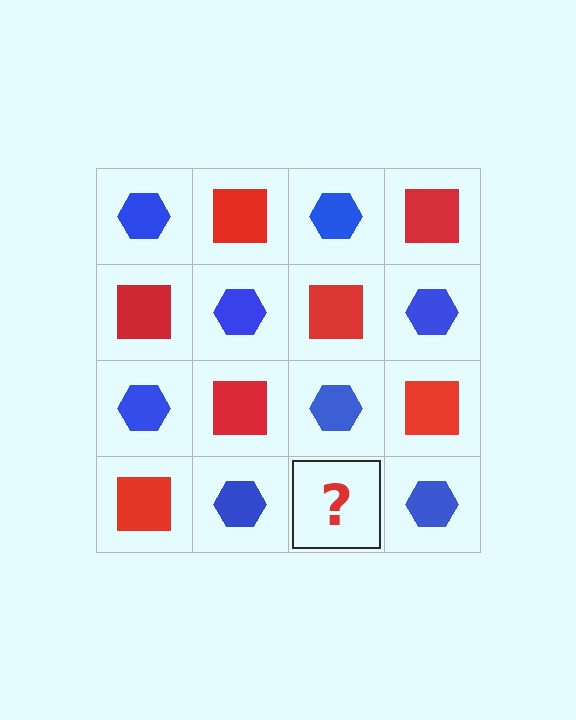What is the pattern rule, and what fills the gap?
The rule is that it alternates blue hexagon and red square in a checkerboard pattern. The gap should be filled with a red square.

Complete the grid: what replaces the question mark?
The question mark should be replaced with a red square.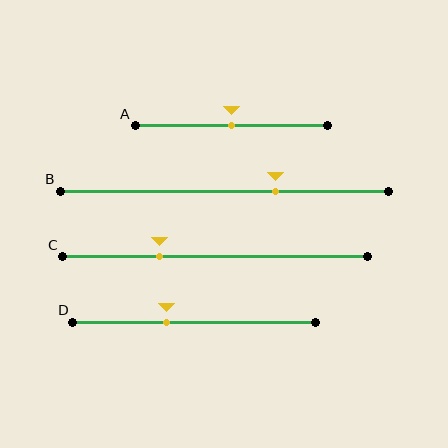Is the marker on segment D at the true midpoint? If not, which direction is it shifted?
No, the marker on segment D is shifted to the left by about 11% of the segment length.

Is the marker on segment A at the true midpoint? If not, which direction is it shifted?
Yes, the marker on segment A is at the true midpoint.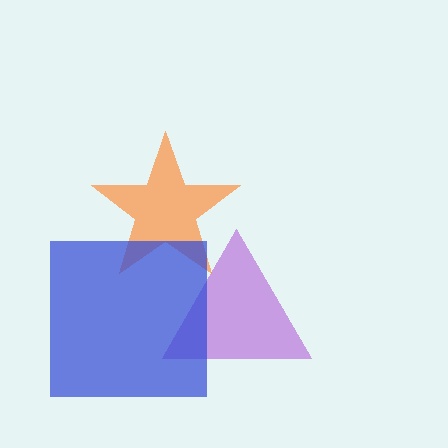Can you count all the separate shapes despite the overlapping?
Yes, there are 3 separate shapes.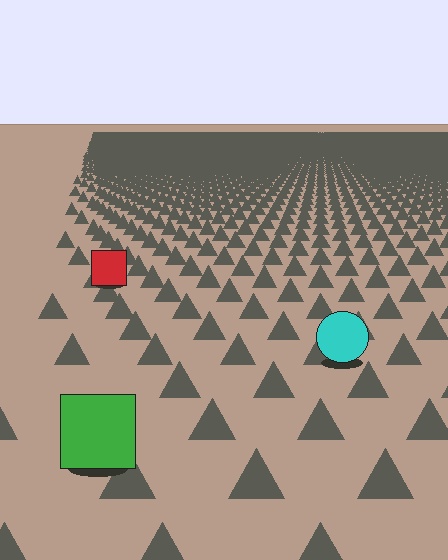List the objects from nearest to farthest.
From nearest to farthest: the green square, the cyan circle, the red square.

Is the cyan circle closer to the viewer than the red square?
Yes. The cyan circle is closer — you can tell from the texture gradient: the ground texture is coarser near it.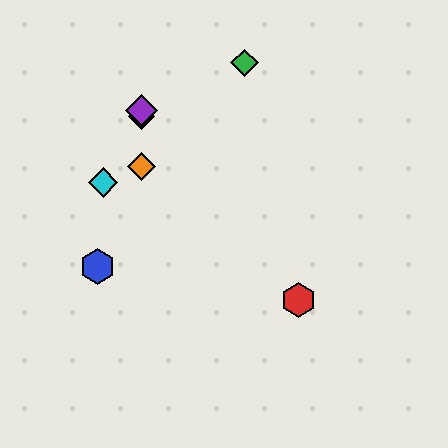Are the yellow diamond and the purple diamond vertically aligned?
Yes, both are at x≈141.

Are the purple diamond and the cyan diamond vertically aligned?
No, the purple diamond is at x≈141 and the cyan diamond is at x≈103.